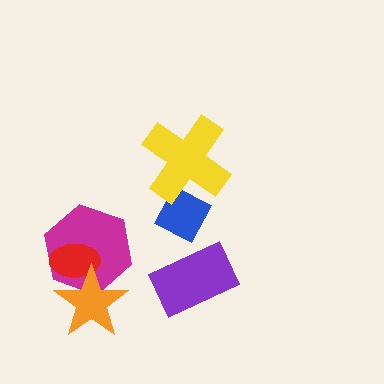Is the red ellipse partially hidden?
Yes, it is partially covered by another shape.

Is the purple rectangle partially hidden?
No, no other shape covers it.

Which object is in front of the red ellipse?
The orange star is in front of the red ellipse.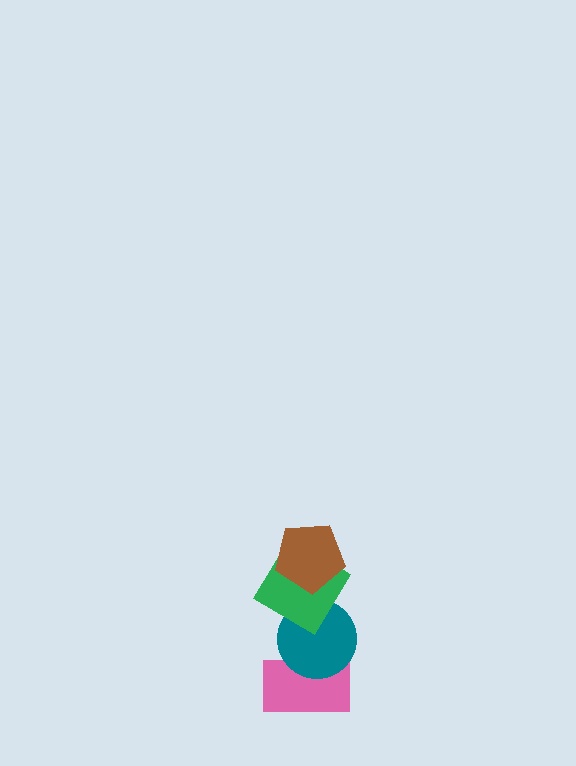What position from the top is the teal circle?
The teal circle is 3rd from the top.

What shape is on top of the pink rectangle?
The teal circle is on top of the pink rectangle.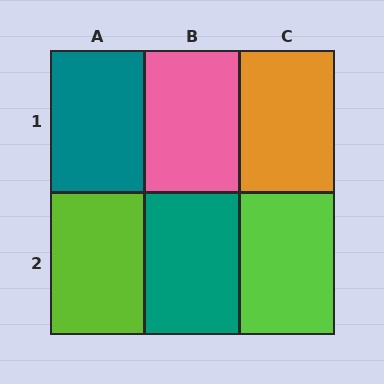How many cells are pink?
1 cell is pink.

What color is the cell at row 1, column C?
Orange.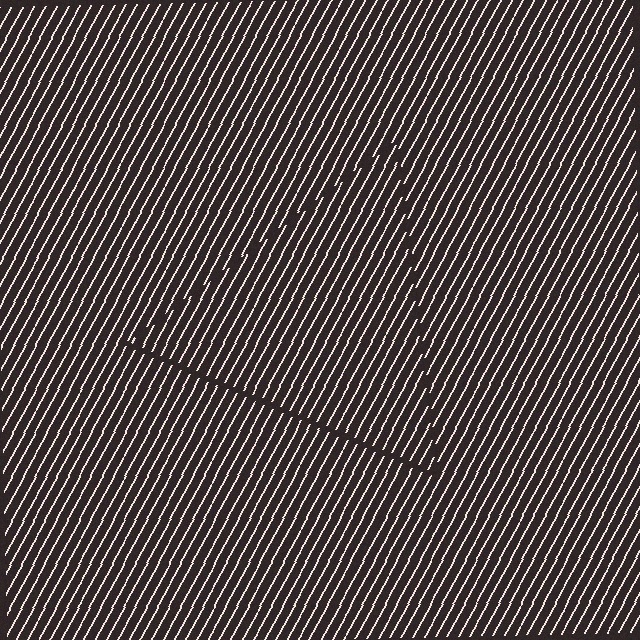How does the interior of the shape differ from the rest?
The interior of the shape contains the same grating, shifted by half a period — the contour is defined by the phase discontinuity where line-ends from the inner and outer gratings abut.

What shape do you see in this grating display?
An illusory triangle. The interior of the shape contains the same grating, shifted by half a period — the contour is defined by the phase discontinuity where line-ends from the inner and outer gratings abut.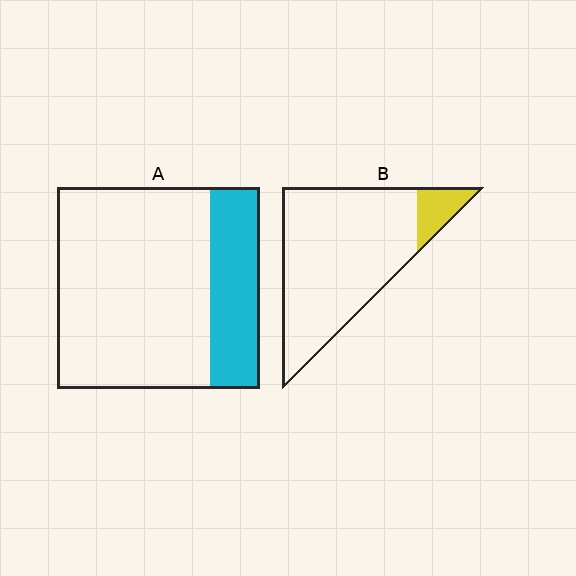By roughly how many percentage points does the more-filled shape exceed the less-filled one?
By roughly 15 percentage points (A over B).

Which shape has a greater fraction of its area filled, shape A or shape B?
Shape A.